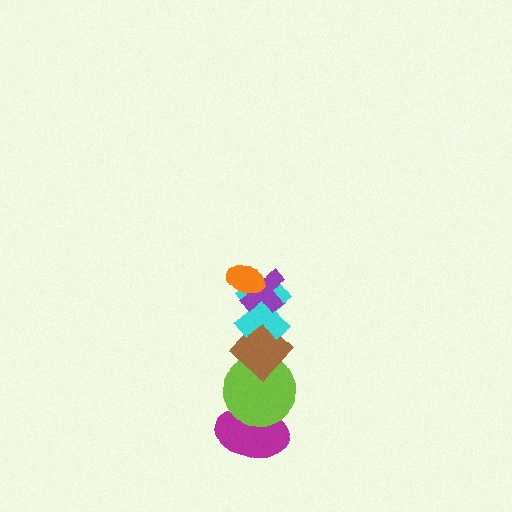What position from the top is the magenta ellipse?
The magenta ellipse is 6th from the top.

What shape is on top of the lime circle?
The brown diamond is on top of the lime circle.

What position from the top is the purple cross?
The purple cross is 2nd from the top.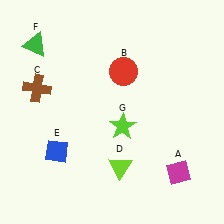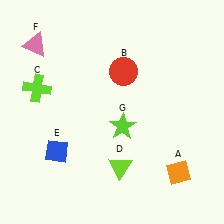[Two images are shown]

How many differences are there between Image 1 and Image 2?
There are 3 differences between the two images.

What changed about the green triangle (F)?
In Image 1, F is green. In Image 2, it changed to pink.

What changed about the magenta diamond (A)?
In Image 1, A is magenta. In Image 2, it changed to orange.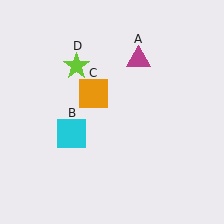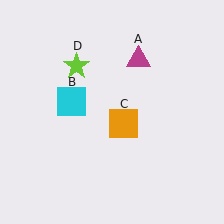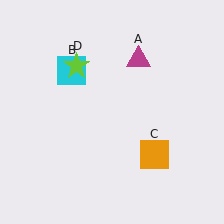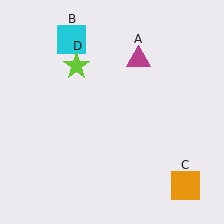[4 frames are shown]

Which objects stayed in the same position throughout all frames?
Magenta triangle (object A) and lime star (object D) remained stationary.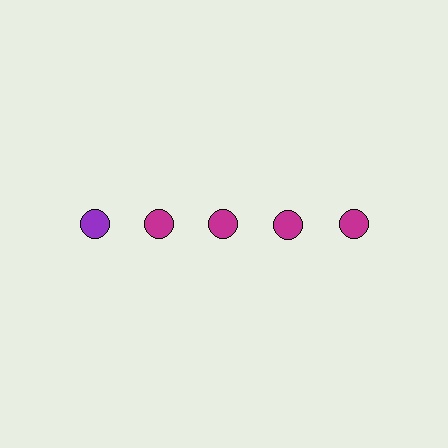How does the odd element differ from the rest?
It has a different color: purple instead of magenta.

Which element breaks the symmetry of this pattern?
The purple circle in the top row, leftmost column breaks the symmetry. All other shapes are magenta circles.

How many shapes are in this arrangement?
There are 5 shapes arranged in a grid pattern.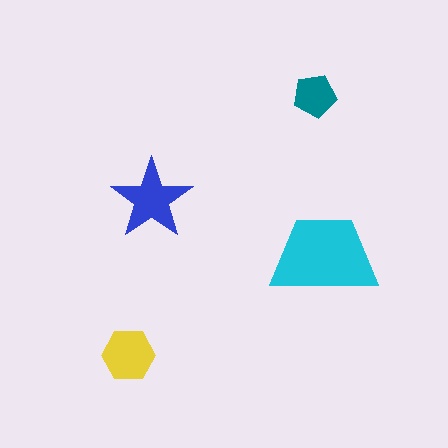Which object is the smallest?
The teal pentagon.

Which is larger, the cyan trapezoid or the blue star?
The cyan trapezoid.